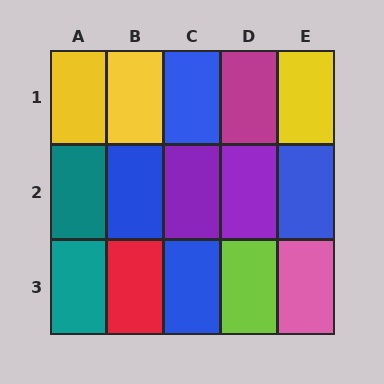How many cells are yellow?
3 cells are yellow.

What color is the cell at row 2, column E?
Blue.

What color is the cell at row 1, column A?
Yellow.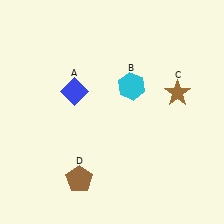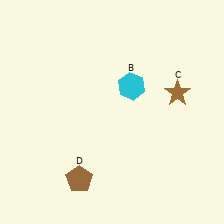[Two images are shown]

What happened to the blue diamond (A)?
The blue diamond (A) was removed in Image 2. It was in the top-left area of Image 1.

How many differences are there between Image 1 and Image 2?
There is 1 difference between the two images.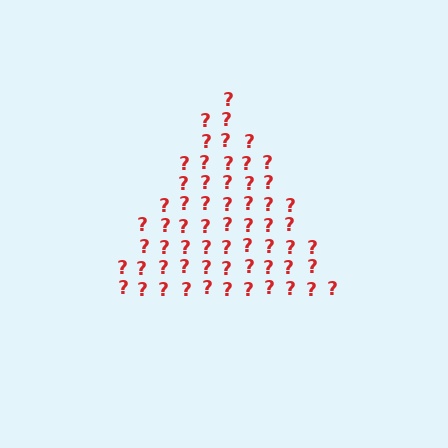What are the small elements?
The small elements are question marks.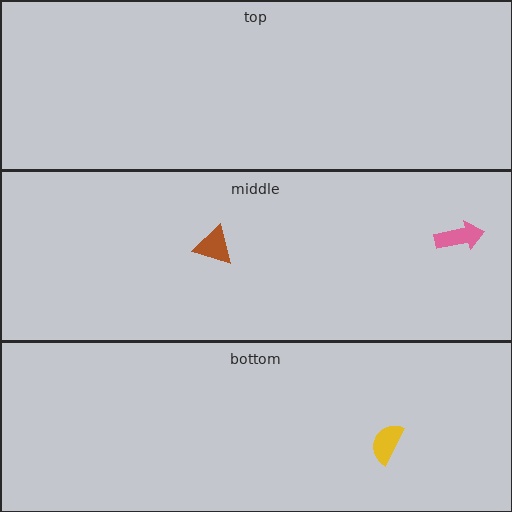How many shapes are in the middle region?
2.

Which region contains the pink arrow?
The middle region.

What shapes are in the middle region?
The brown triangle, the pink arrow.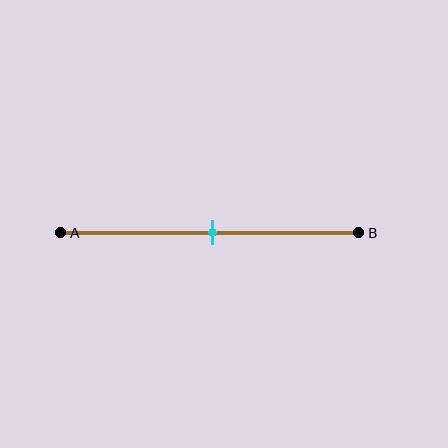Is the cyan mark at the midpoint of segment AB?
Yes, the mark is approximately at the midpoint.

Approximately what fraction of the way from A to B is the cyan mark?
The cyan mark is approximately 50% of the way from A to B.